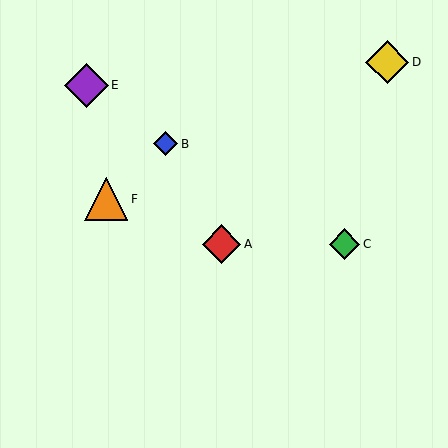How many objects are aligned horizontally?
2 objects (A, C) are aligned horizontally.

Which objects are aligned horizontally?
Objects A, C are aligned horizontally.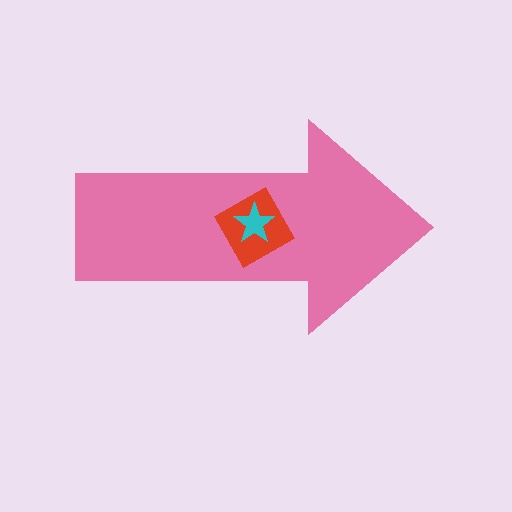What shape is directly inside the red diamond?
The cyan star.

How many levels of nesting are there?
3.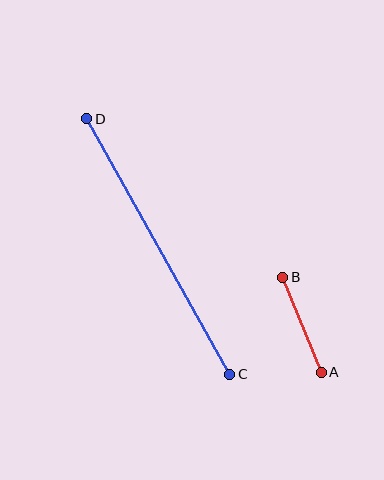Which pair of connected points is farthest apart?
Points C and D are farthest apart.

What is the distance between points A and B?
The distance is approximately 102 pixels.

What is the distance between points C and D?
The distance is approximately 293 pixels.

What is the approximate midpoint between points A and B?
The midpoint is at approximately (302, 325) pixels.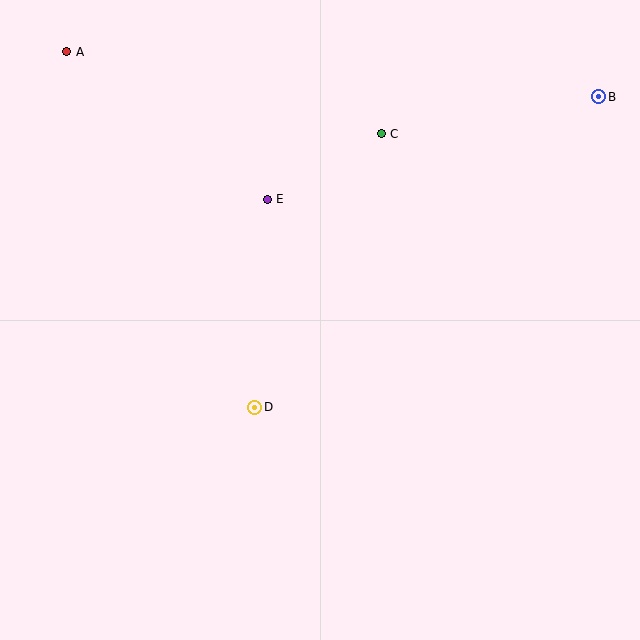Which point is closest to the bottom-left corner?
Point D is closest to the bottom-left corner.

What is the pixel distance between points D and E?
The distance between D and E is 208 pixels.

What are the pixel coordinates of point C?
Point C is at (381, 134).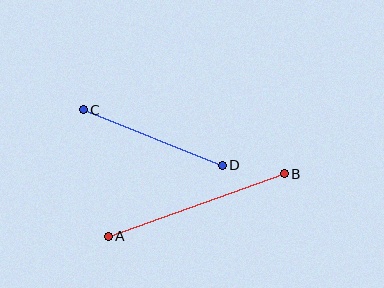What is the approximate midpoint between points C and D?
The midpoint is at approximately (153, 138) pixels.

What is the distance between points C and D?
The distance is approximately 150 pixels.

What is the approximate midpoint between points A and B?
The midpoint is at approximately (196, 205) pixels.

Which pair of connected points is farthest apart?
Points A and B are farthest apart.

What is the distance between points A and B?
The distance is approximately 187 pixels.